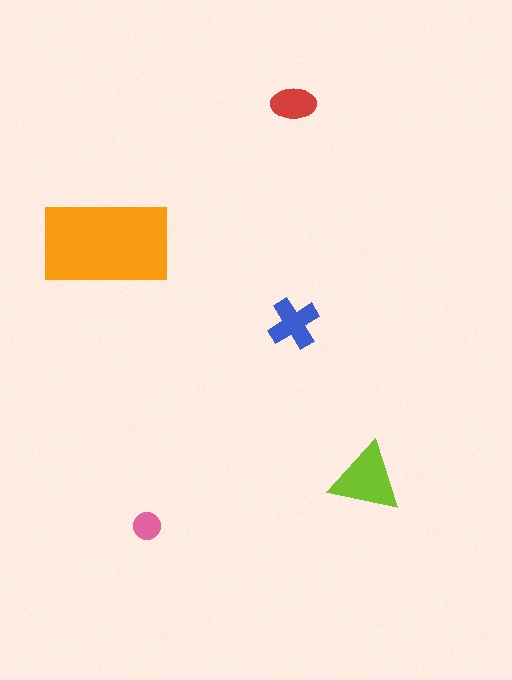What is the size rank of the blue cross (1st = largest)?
3rd.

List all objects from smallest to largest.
The pink circle, the red ellipse, the blue cross, the lime triangle, the orange rectangle.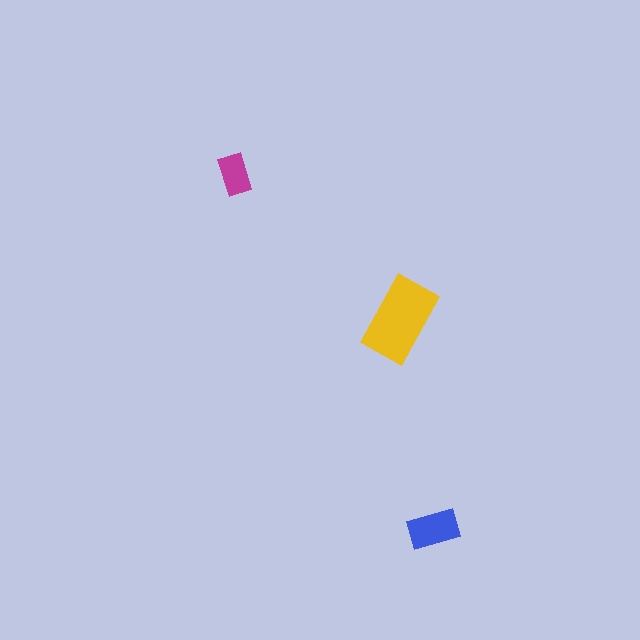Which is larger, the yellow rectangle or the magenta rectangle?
The yellow one.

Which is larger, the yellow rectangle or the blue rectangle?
The yellow one.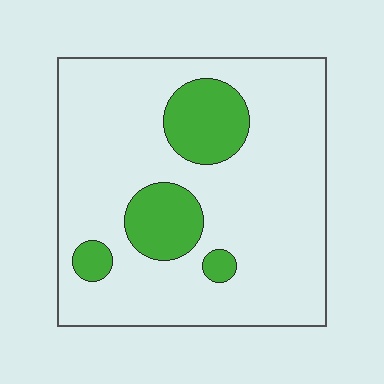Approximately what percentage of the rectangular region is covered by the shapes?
Approximately 20%.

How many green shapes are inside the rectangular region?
4.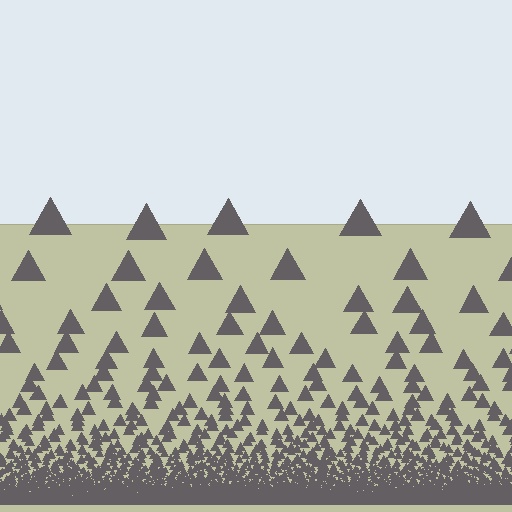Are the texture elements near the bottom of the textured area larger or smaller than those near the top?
Smaller. The gradient is inverted — elements near the bottom are smaller and denser.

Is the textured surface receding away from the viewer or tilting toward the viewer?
The surface appears to tilt toward the viewer. Texture elements get larger and sparser toward the top.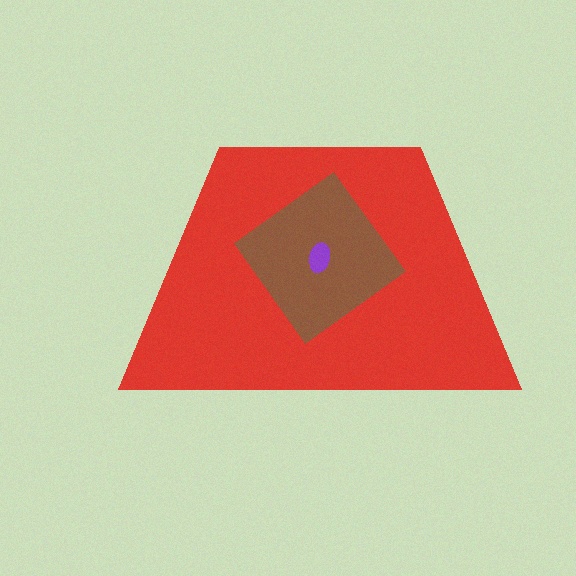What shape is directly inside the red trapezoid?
The brown diamond.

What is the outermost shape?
The red trapezoid.